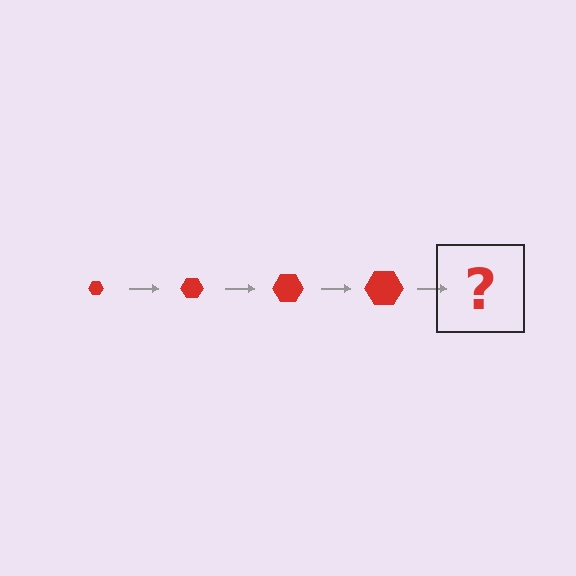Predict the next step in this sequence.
The next step is a red hexagon, larger than the previous one.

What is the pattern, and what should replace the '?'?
The pattern is that the hexagon gets progressively larger each step. The '?' should be a red hexagon, larger than the previous one.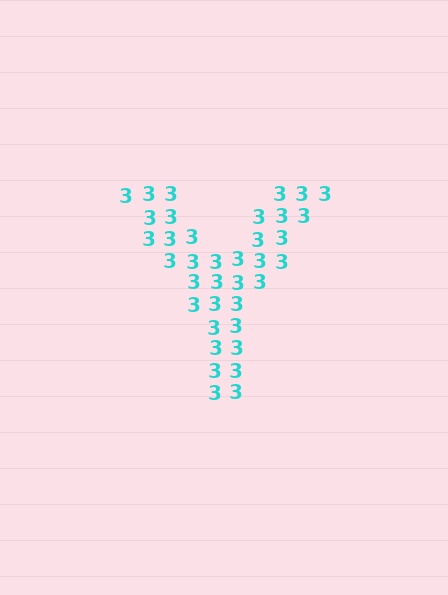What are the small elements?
The small elements are digit 3's.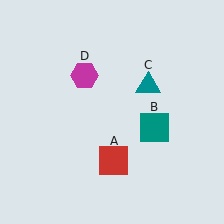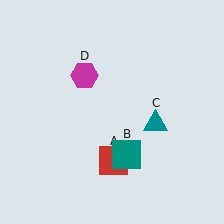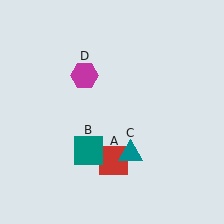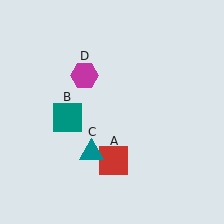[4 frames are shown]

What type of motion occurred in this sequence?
The teal square (object B), teal triangle (object C) rotated clockwise around the center of the scene.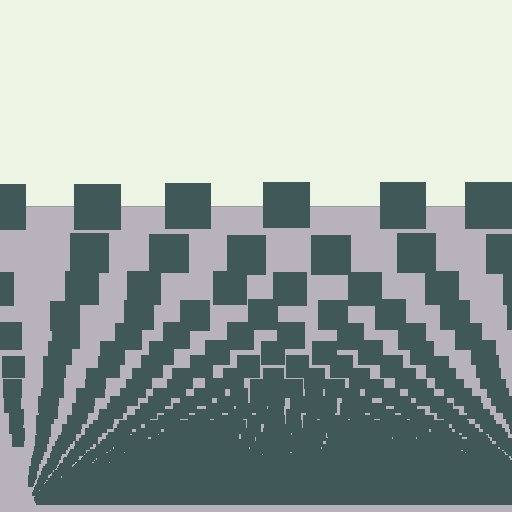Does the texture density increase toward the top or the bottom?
Density increases toward the bottom.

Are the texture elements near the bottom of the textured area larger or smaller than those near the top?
Smaller. The gradient is inverted — elements near the bottom are smaller and denser.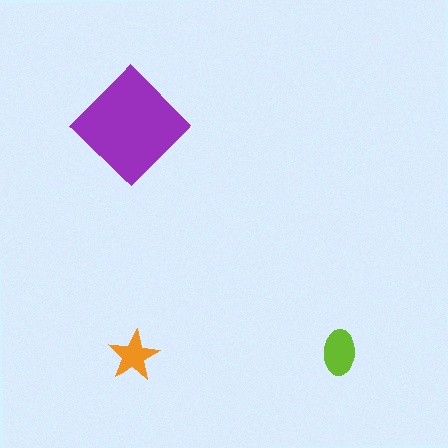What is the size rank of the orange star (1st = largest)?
3rd.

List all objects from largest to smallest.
The purple diamond, the lime ellipse, the orange star.